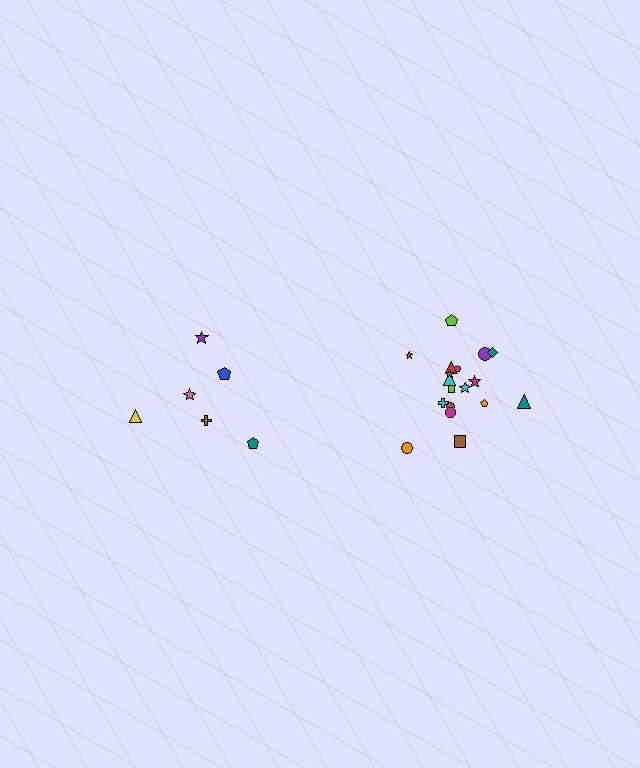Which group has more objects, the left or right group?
The right group.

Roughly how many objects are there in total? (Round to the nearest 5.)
Roughly 25 objects in total.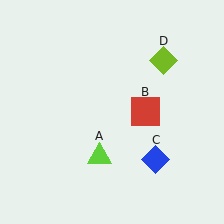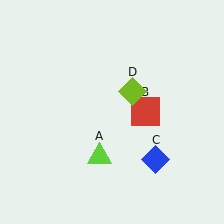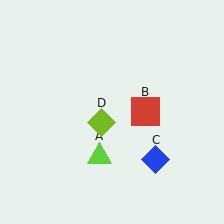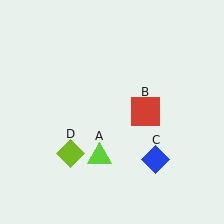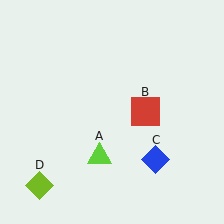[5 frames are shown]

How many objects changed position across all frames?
1 object changed position: lime diamond (object D).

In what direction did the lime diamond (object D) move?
The lime diamond (object D) moved down and to the left.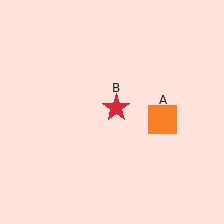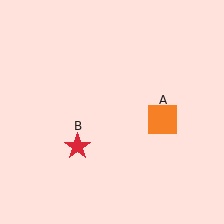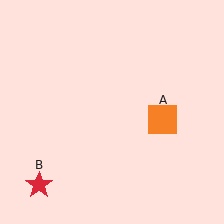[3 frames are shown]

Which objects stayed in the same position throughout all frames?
Orange square (object A) remained stationary.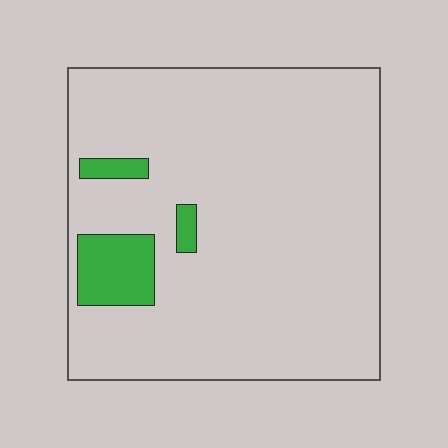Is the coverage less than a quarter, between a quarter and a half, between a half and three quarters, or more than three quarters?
Less than a quarter.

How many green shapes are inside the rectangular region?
3.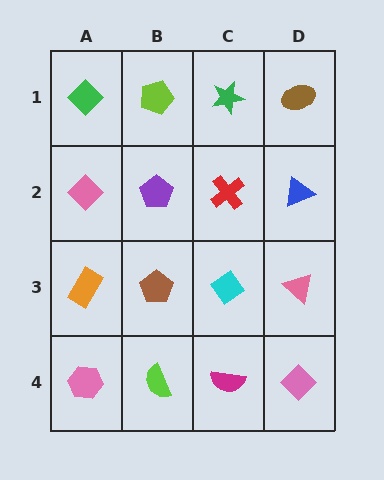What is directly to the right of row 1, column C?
A brown ellipse.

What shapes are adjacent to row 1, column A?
A pink diamond (row 2, column A), a lime pentagon (row 1, column B).